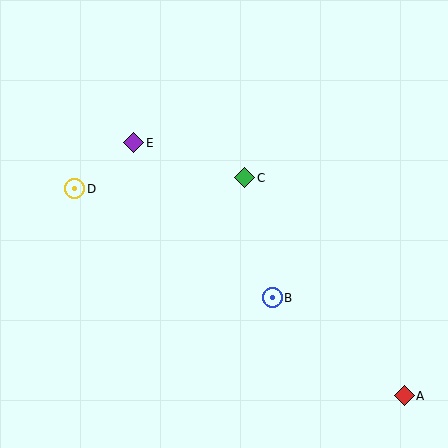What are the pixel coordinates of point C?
Point C is at (245, 178).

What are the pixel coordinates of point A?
Point A is at (404, 396).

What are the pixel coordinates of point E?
Point E is at (134, 143).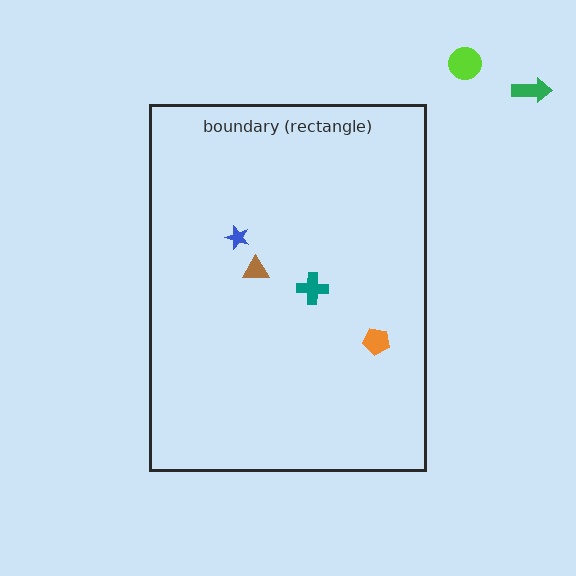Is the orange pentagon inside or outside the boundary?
Inside.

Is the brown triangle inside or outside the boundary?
Inside.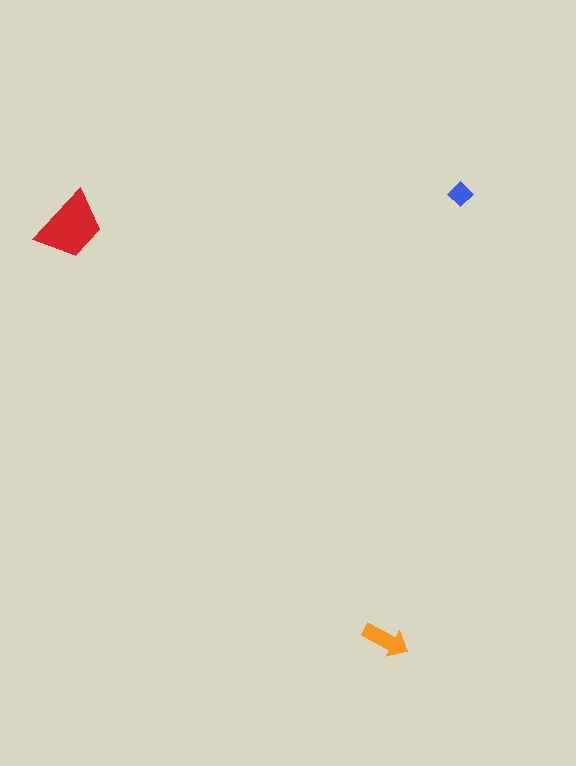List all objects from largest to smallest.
The red trapezoid, the orange arrow, the blue diamond.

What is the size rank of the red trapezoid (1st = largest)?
1st.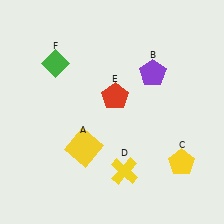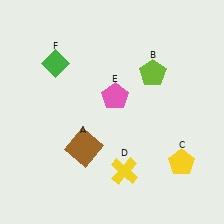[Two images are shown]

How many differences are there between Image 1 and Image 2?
There are 3 differences between the two images.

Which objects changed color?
A changed from yellow to brown. B changed from purple to lime. E changed from red to pink.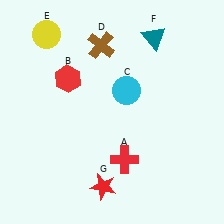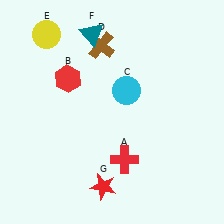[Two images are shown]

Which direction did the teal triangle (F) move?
The teal triangle (F) moved left.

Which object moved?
The teal triangle (F) moved left.